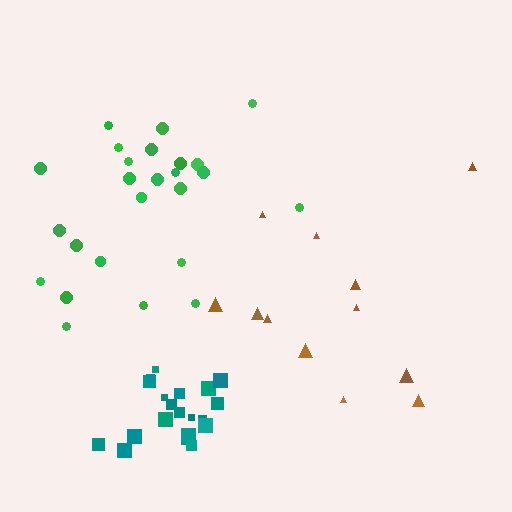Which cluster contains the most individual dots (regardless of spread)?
Green (25).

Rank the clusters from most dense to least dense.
teal, green, brown.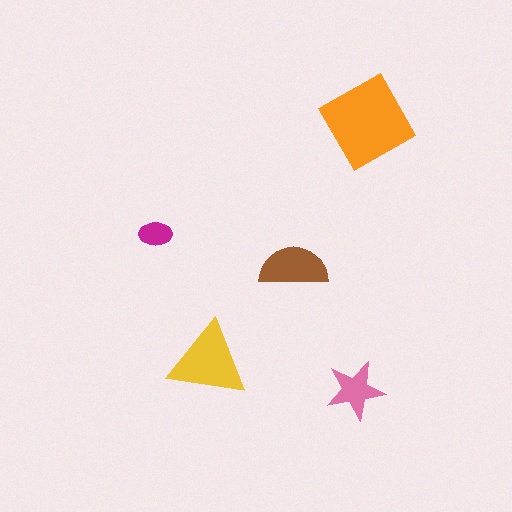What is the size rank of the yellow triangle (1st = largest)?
2nd.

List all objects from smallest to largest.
The magenta ellipse, the pink star, the brown semicircle, the yellow triangle, the orange square.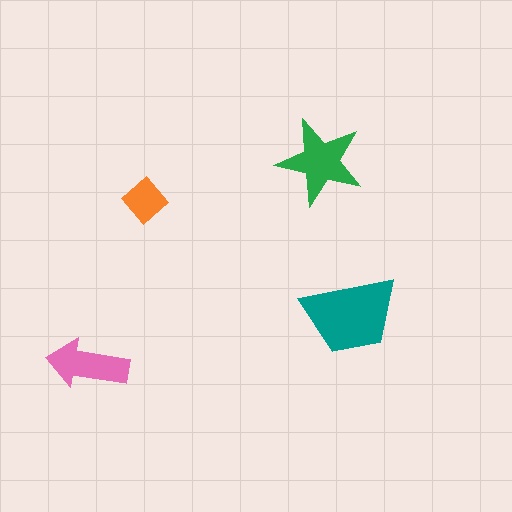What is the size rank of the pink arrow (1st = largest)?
3rd.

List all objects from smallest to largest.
The orange diamond, the pink arrow, the green star, the teal trapezoid.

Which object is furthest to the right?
The teal trapezoid is rightmost.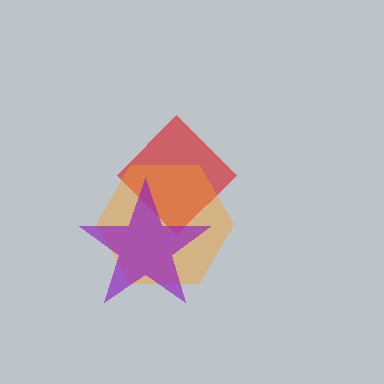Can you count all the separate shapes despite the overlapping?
Yes, there are 3 separate shapes.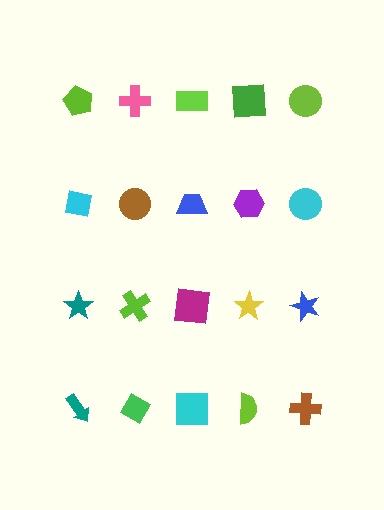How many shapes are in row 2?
5 shapes.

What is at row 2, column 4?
A purple hexagon.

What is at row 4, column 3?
A cyan square.